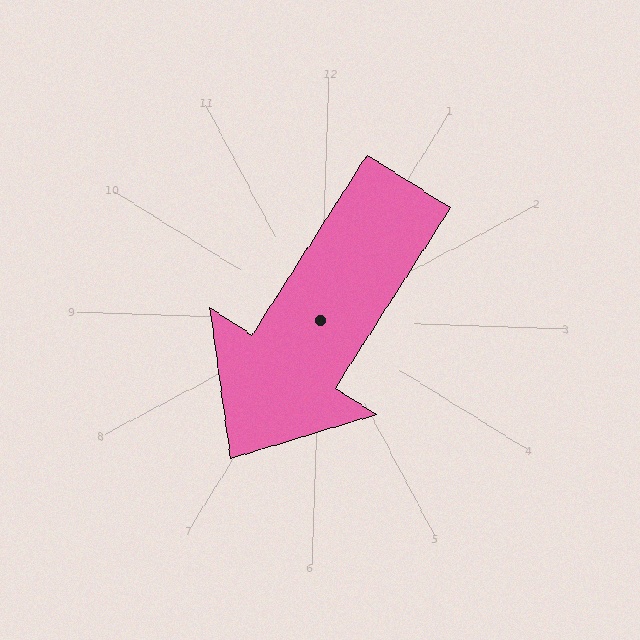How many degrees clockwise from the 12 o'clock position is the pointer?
Approximately 211 degrees.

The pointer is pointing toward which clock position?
Roughly 7 o'clock.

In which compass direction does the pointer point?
Southwest.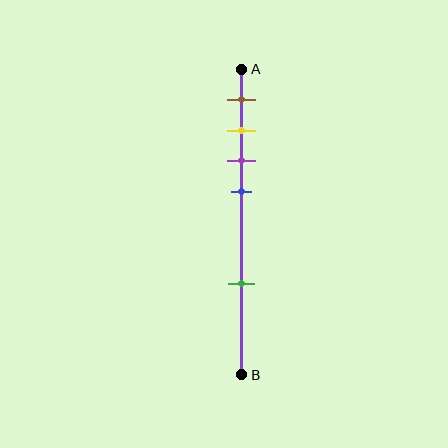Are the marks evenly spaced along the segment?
No, the marks are not evenly spaced.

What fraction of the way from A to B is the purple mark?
The purple mark is approximately 30% (0.3) of the way from A to B.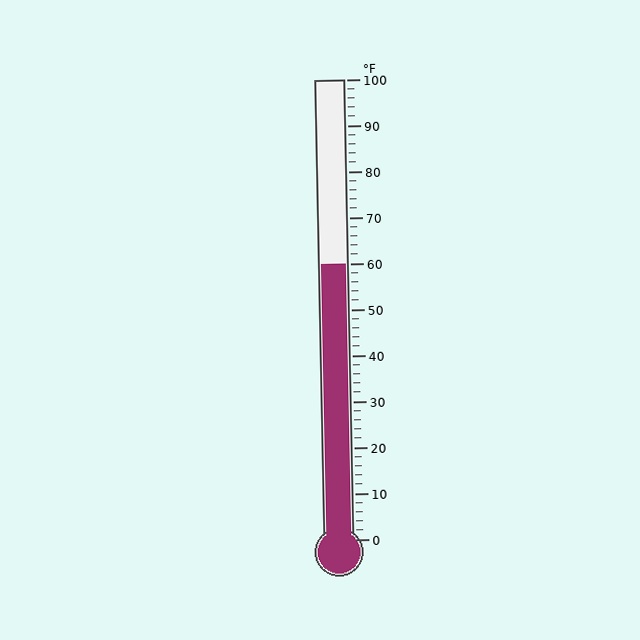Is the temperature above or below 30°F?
The temperature is above 30°F.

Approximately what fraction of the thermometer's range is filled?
The thermometer is filled to approximately 60% of its range.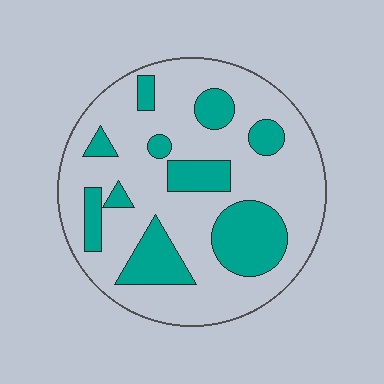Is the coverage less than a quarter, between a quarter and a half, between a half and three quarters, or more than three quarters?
Between a quarter and a half.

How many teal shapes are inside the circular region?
10.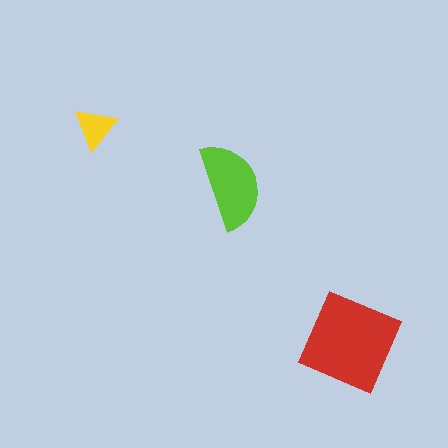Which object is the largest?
The red diamond.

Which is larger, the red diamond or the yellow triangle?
The red diamond.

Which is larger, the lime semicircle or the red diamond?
The red diamond.